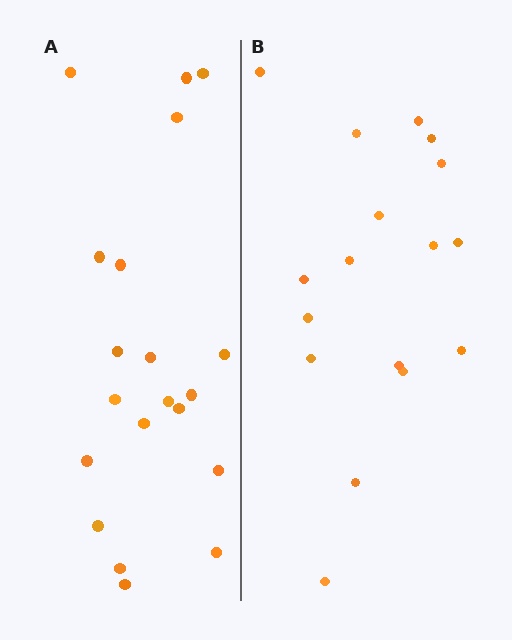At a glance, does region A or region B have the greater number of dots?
Region A (the left region) has more dots.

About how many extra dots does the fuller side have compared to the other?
Region A has just a few more — roughly 2 or 3 more dots than region B.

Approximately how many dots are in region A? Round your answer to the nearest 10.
About 20 dots.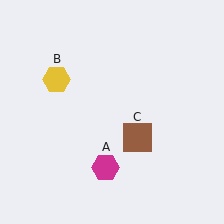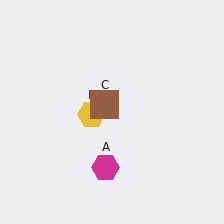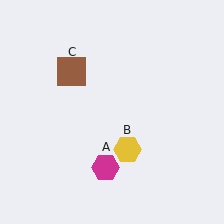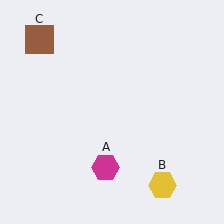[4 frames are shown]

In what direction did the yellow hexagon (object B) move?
The yellow hexagon (object B) moved down and to the right.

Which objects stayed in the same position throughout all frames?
Magenta hexagon (object A) remained stationary.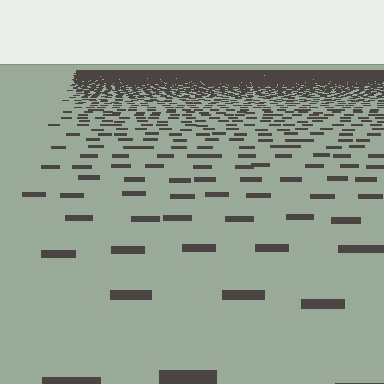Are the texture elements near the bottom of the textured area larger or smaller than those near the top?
Larger. Near the bottom, elements are closer to the viewer and appear at a bigger on-screen size.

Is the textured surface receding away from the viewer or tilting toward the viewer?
The surface is receding away from the viewer. Texture elements get smaller and denser toward the top.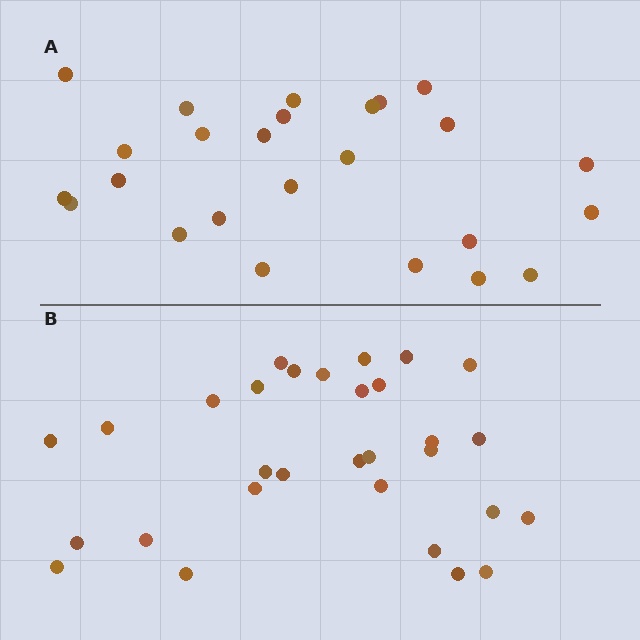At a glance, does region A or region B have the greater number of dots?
Region B (the bottom region) has more dots.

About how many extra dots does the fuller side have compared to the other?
Region B has about 5 more dots than region A.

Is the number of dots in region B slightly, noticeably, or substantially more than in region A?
Region B has only slightly more — the two regions are fairly close. The ratio is roughly 1.2 to 1.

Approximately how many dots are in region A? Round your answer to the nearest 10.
About 20 dots. (The exact count is 25, which rounds to 20.)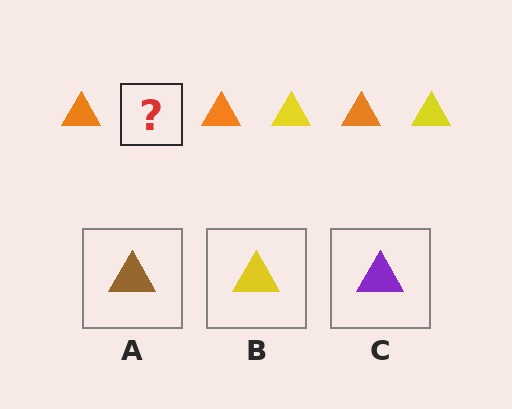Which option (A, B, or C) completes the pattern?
B.